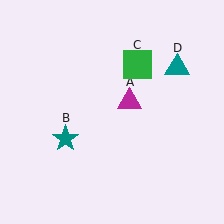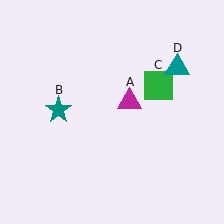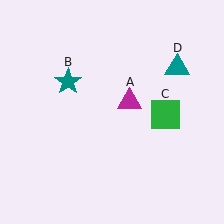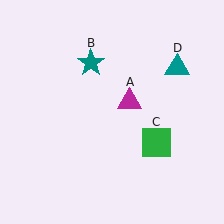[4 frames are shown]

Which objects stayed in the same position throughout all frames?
Magenta triangle (object A) and teal triangle (object D) remained stationary.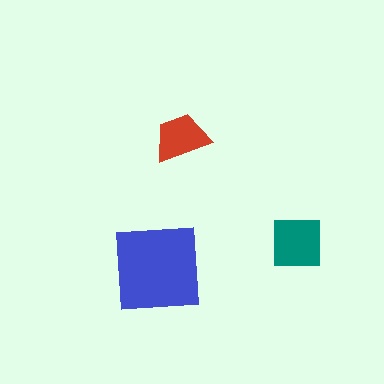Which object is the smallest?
The red trapezoid.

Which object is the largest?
The blue square.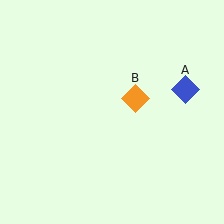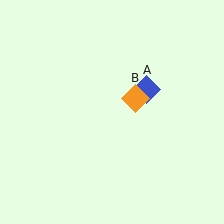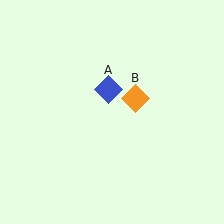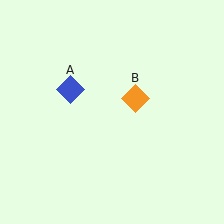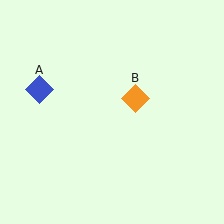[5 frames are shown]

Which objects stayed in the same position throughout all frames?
Orange diamond (object B) remained stationary.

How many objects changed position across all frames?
1 object changed position: blue diamond (object A).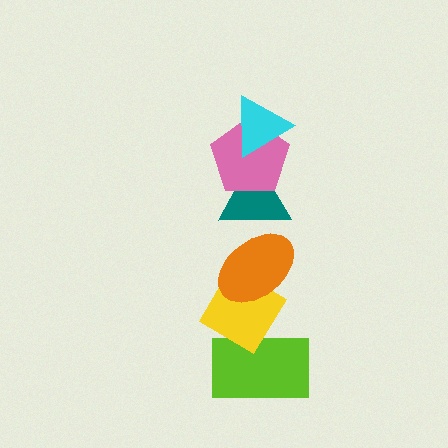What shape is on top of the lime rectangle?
The yellow diamond is on top of the lime rectangle.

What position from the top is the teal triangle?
The teal triangle is 3rd from the top.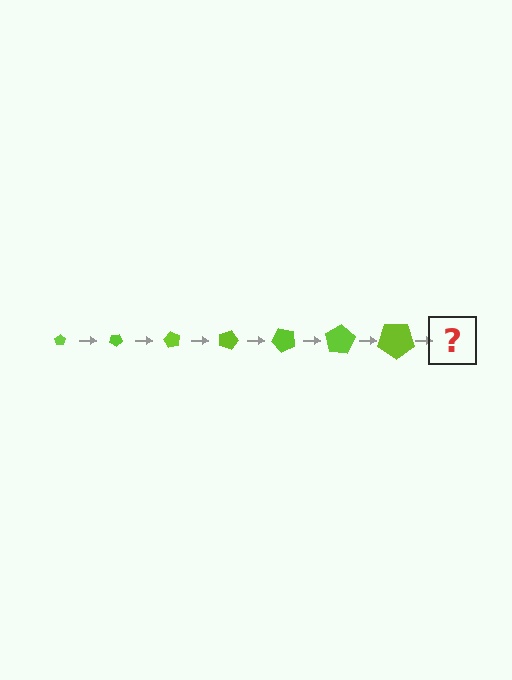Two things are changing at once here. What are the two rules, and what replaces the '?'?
The two rules are that the pentagon grows larger each step and it rotates 30 degrees each step. The '?' should be a pentagon, larger than the previous one and rotated 210 degrees from the start.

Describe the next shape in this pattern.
It should be a pentagon, larger than the previous one and rotated 210 degrees from the start.